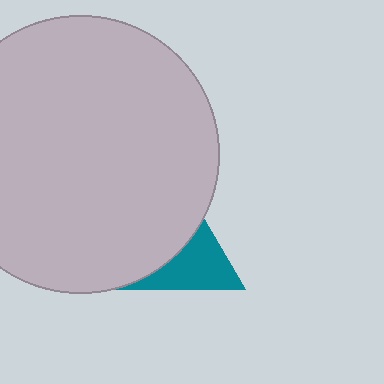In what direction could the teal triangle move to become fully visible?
The teal triangle could move toward the lower-right. That would shift it out from behind the light gray circle entirely.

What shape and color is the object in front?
The object in front is a light gray circle.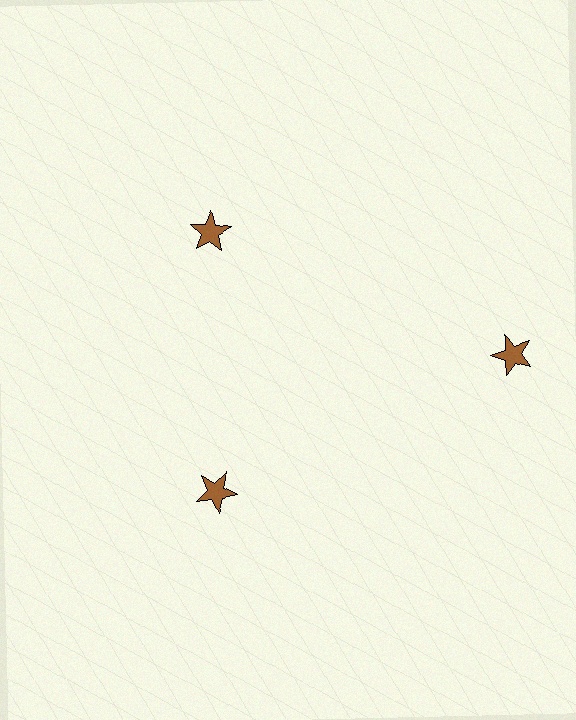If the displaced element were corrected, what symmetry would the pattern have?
It would have 3-fold rotational symmetry — the pattern would map onto itself every 120 degrees.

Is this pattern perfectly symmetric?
No. The 3 brown stars are arranged in a ring, but one element near the 3 o'clock position is pushed outward from the center, breaking the 3-fold rotational symmetry.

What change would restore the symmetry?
The symmetry would be restored by moving it inward, back onto the ring so that all 3 stars sit at equal angles and equal distance from the center.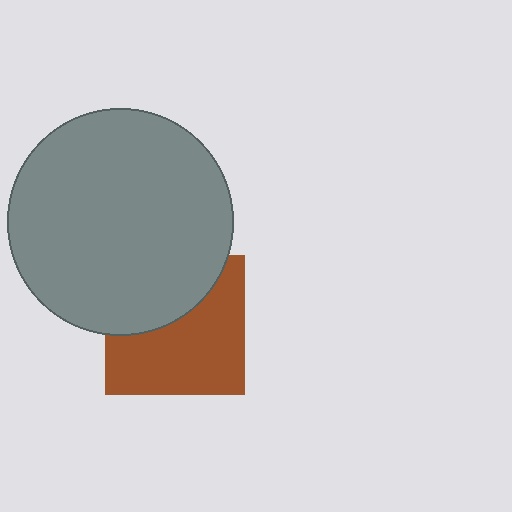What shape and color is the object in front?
The object in front is a gray circle.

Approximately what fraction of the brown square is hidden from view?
Roughly 39% of the brown square is hidden behind the gray circle.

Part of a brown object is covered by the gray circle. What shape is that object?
It is a square.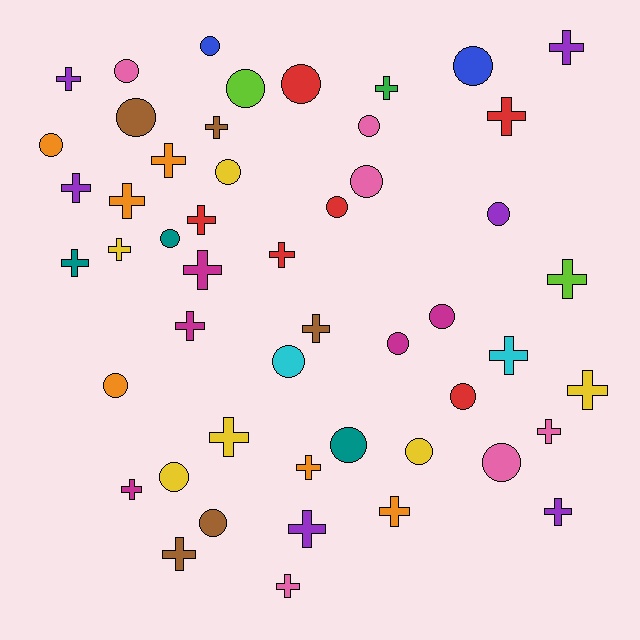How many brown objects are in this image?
There are 5 brown objects.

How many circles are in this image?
There are 23 circles.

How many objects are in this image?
There are 50 objects.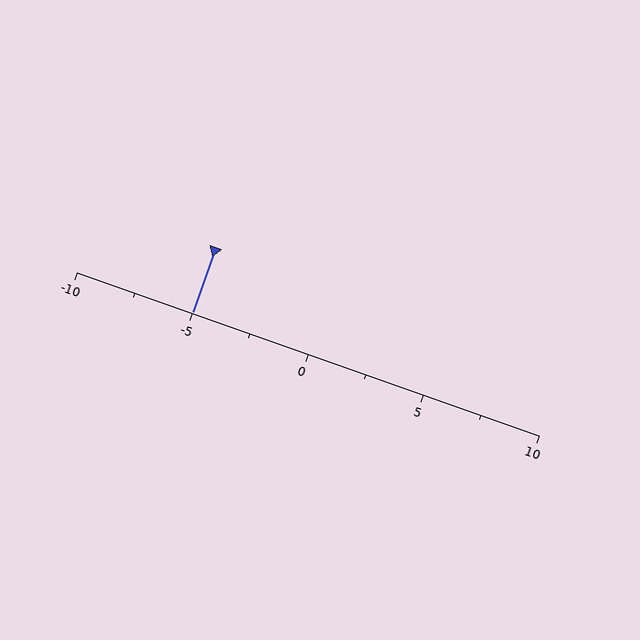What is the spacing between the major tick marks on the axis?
The major ticks are spaced 5 apart.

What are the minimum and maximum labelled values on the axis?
The axis runs from -10 to 10.